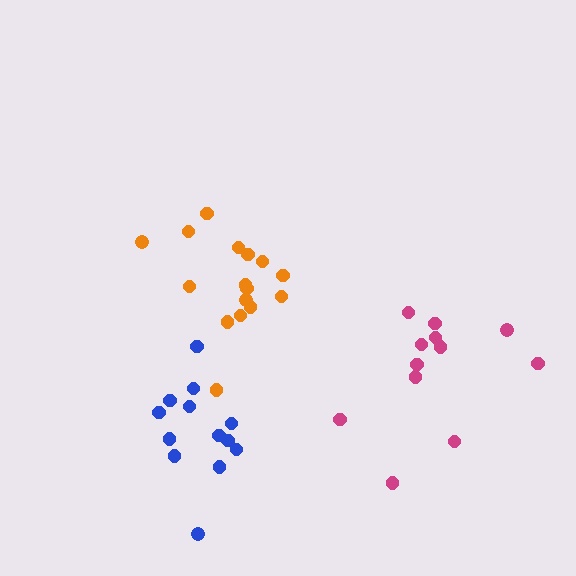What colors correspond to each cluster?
The clusters are colored: blue, orange, magenta.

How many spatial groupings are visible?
There are 3 spatial groupings.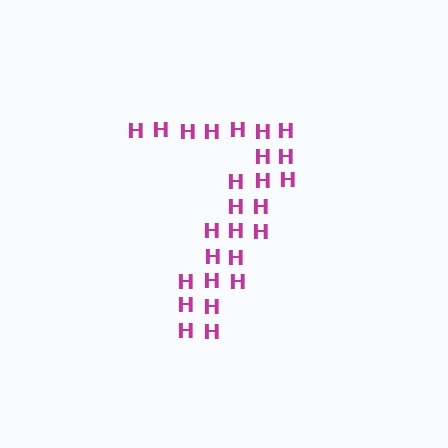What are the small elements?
The small elements are letter H's.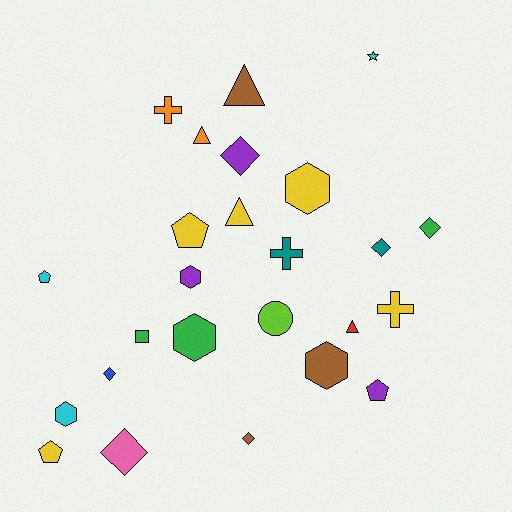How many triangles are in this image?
There are 4 triangles.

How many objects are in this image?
There are 25 objects.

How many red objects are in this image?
There is 1 red object.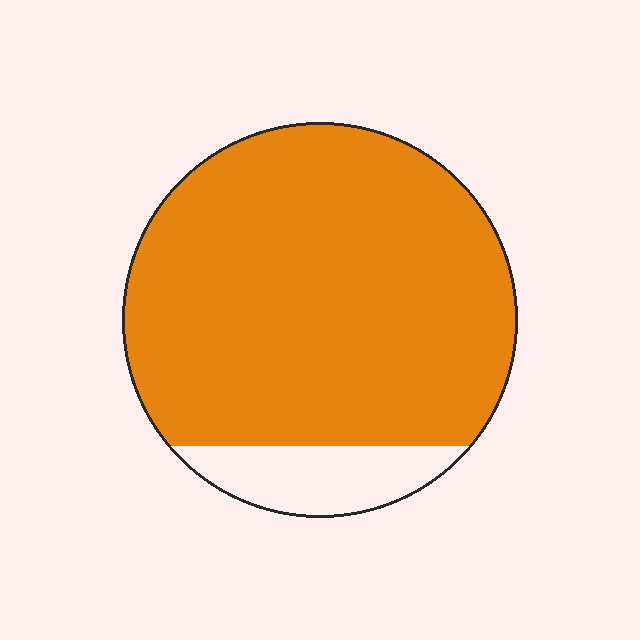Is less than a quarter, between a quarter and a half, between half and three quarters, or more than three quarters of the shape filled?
More than three quarters.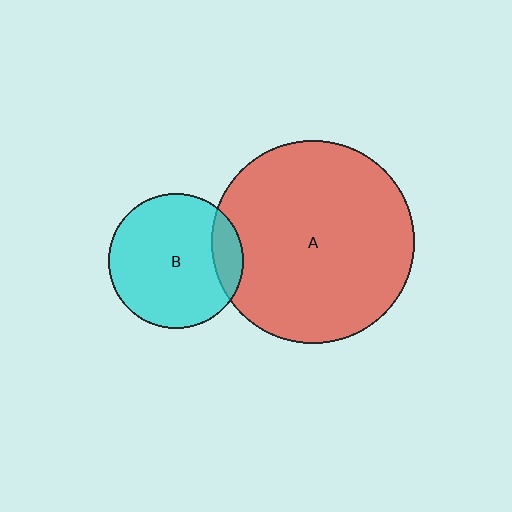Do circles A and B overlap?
Yes.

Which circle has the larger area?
Circle A (red).